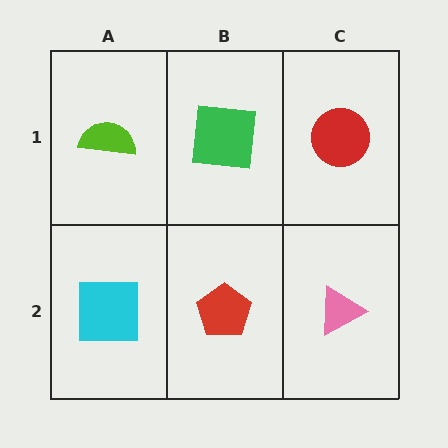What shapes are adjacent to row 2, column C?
A red circle (row 1, column C), a red pentagon (row 2, column B).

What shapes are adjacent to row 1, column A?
A cyan square (row 2, column A), a green square (row 1, column B).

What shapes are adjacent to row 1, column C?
A pink triangle (row 2, column C), a green square (row 1, column B).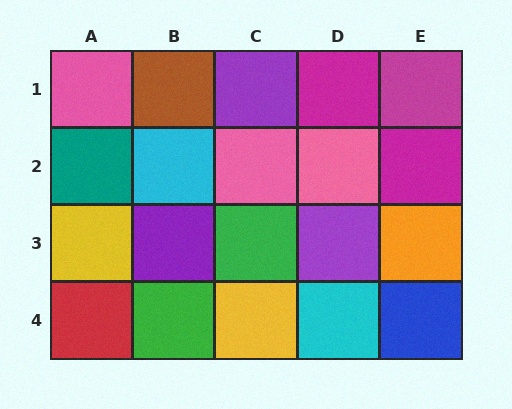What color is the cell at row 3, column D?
Purple.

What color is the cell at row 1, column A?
Pink.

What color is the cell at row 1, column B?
Brown.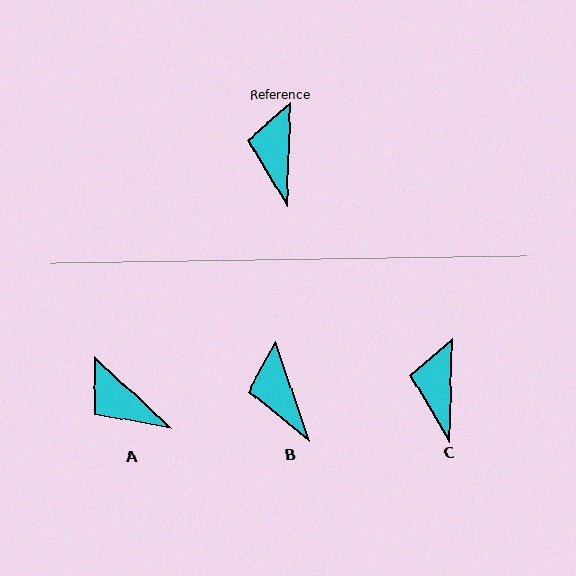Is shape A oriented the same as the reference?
No, it is off by about 49 degrees.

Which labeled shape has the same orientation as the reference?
C.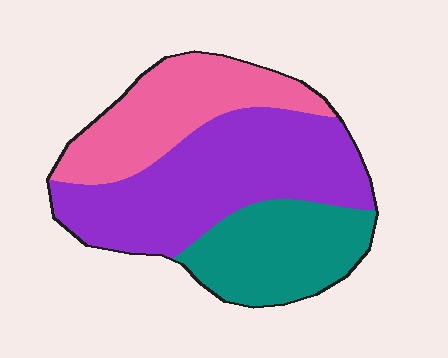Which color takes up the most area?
Purple, at roughly 45%.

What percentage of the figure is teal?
Teal covers 26% of the figure.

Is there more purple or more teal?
Purple.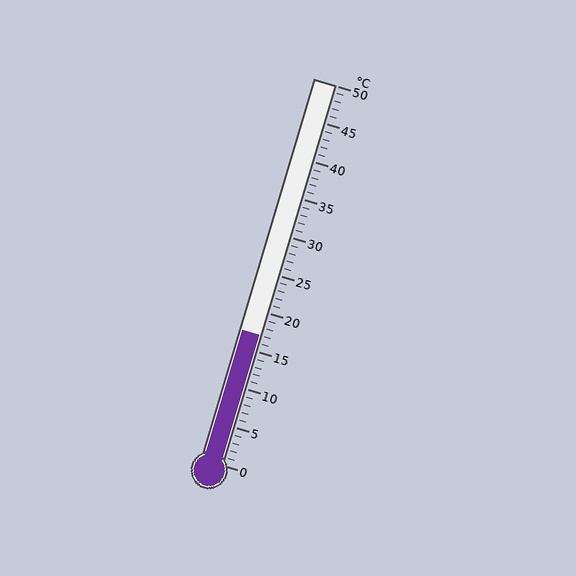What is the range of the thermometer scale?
The thermometer scale ranges from 0°C to 50°C.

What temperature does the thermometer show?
The thermometer shows approximately 17°C.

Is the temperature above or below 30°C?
The temperature is below 30°C.